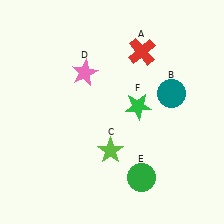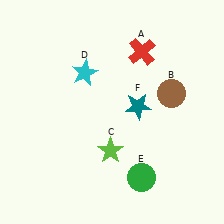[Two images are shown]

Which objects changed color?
B changed from teal to brown. D changed from pink to cyan. F changed from green to teal.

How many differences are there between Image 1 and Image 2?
There are 3 differences between the two images.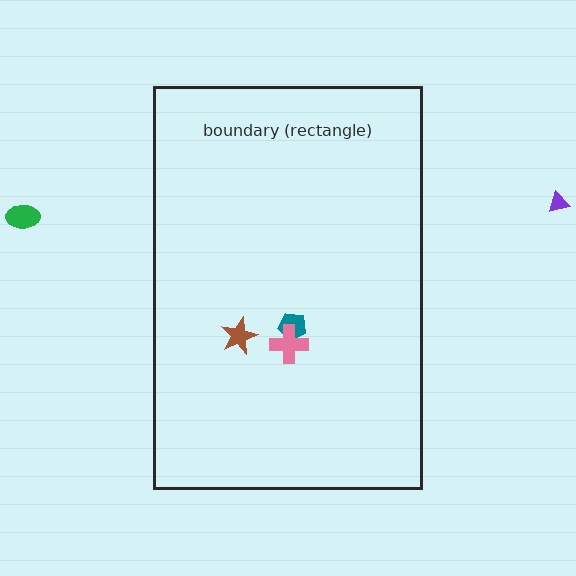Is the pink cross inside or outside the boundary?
Inside.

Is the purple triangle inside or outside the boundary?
Outside.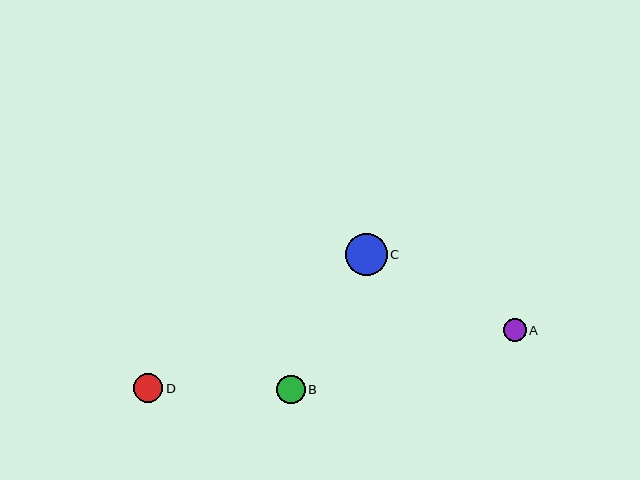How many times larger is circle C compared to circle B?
Circle C is approximately 1.5 times the size of circle B.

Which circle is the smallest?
Circle A is the smallest with a size of approximately 23 pixels.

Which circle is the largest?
Circle C is the largest with a size of approximately 42 pixels.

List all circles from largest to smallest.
From largest to smallest: C, D, B, A.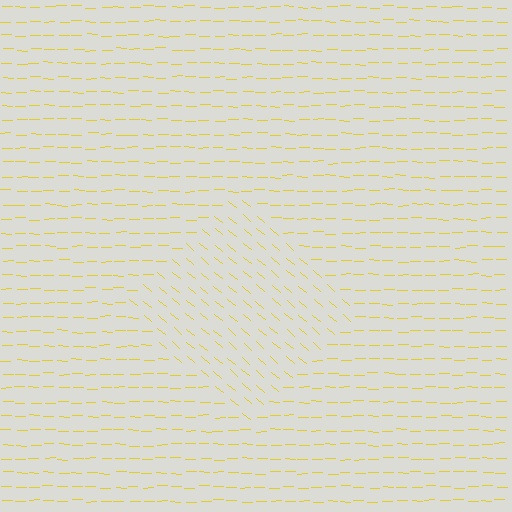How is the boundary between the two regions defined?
The boundary is defined purely by a change in line orientation (approximately 39 degrees difference). All lines are the same color and thickness.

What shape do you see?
I see a diamond.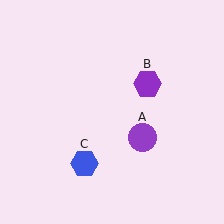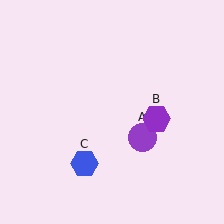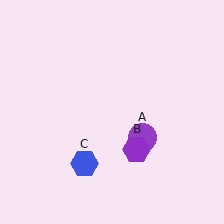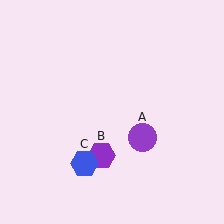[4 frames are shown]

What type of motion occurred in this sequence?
The purple hexagon (object B) rotated clockwise around the center of the scene.